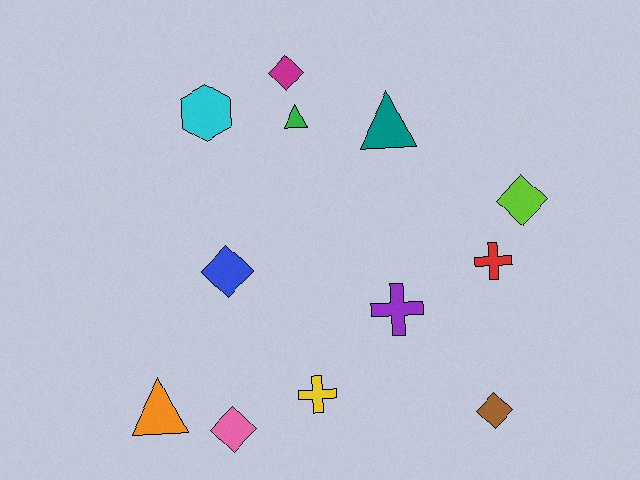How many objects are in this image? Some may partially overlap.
There are 12 objects.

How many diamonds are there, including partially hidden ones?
There are 5 diamonds.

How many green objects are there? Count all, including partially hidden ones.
There is 1 green object.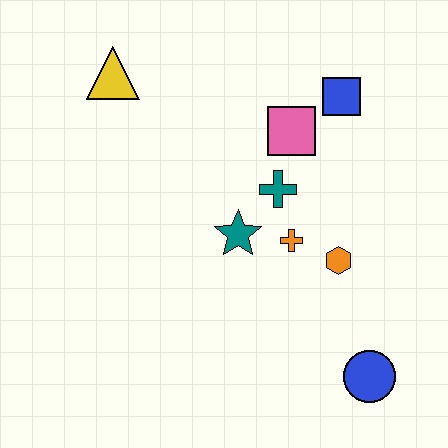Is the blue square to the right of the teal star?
Yes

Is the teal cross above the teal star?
Yes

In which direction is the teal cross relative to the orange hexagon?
The teal cross is above the orange hexagon.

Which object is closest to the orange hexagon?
The orange cross is closest to the orange hexagon.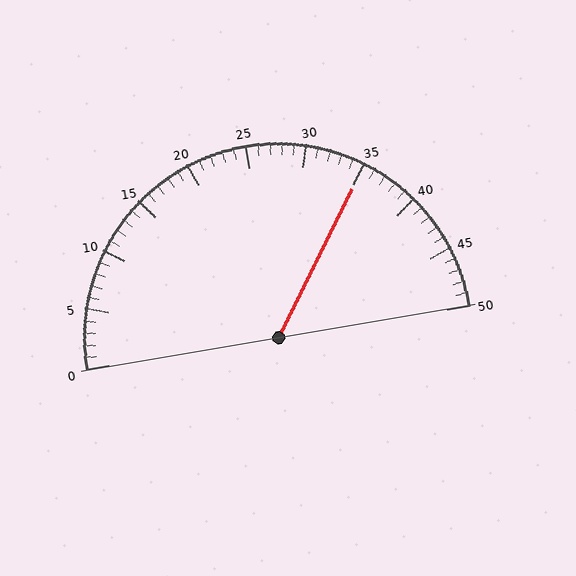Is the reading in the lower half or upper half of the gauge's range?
The reading is in the upper half of the range (0 to 50).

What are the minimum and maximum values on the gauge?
The gauge ranges from 0 to 50.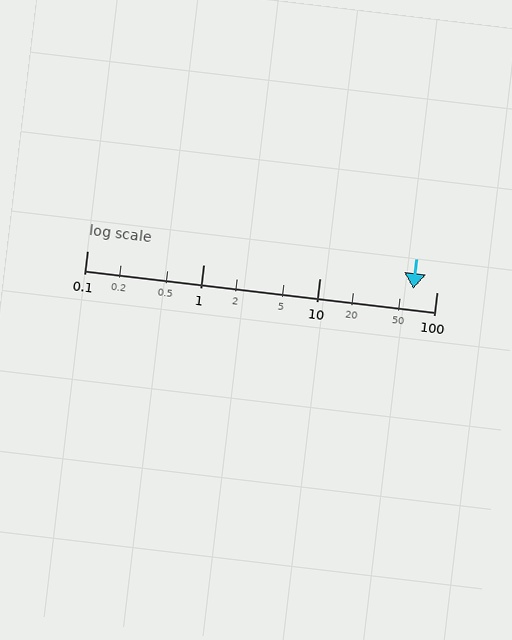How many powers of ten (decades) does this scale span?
The scale spans 3 decades, from 0.1 to 100.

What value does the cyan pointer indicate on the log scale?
The pointer indicates approximately 63.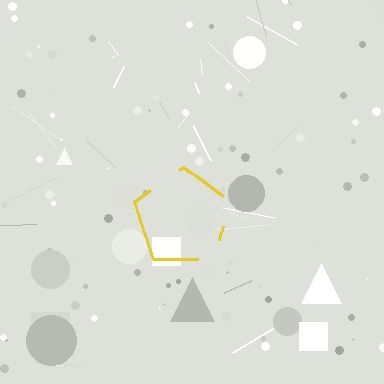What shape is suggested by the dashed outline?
The dashed outline suggests a pentagon.